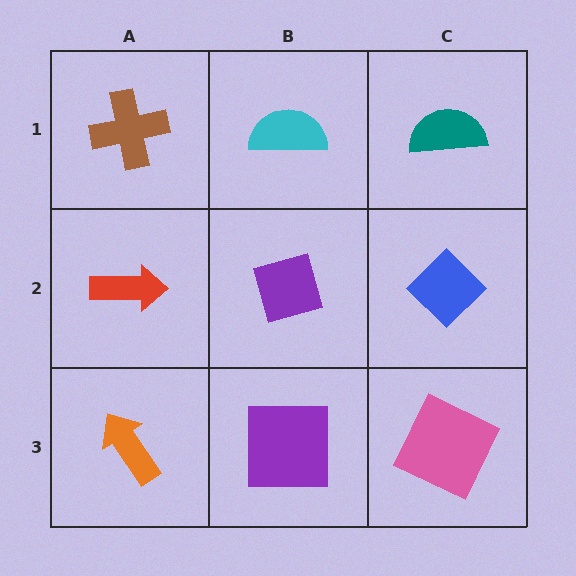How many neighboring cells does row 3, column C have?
2.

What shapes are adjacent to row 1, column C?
A blue diamond (row 2, column C), a cyan semicircle (row 1, column B).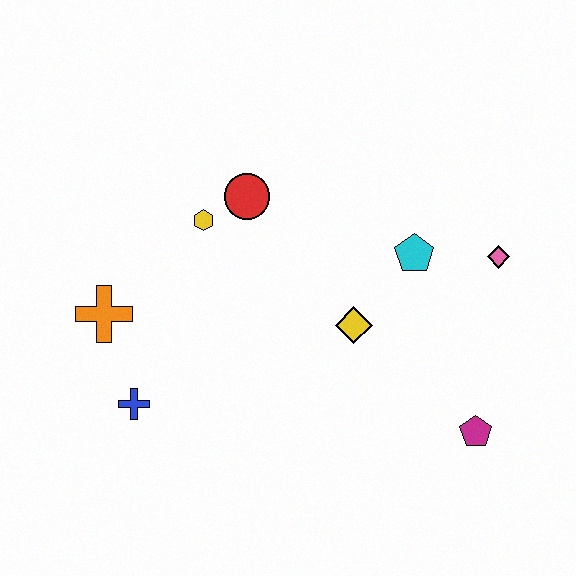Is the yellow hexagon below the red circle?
Yes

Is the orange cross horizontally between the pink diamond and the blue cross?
No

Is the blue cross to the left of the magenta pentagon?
Yes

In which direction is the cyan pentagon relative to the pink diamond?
The cyan pentagon is to the left of the pink diamond.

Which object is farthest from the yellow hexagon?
The magenta pentagon is farthest from the yellow hexagon.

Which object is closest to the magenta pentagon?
The yellow diamond is closest to the magenta pentagon.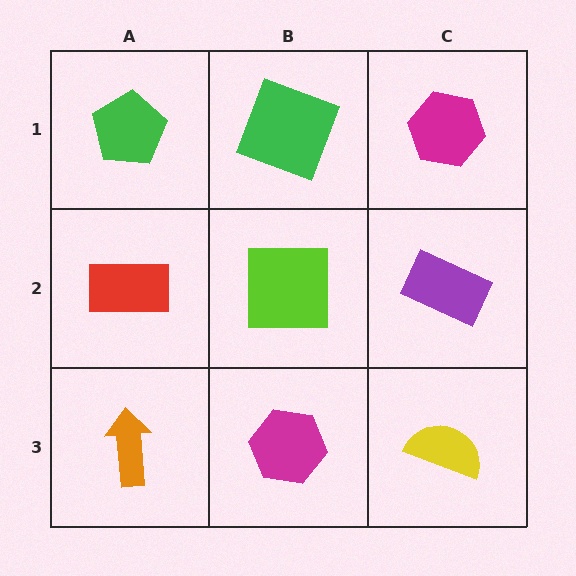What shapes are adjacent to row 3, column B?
A lime square (row 2, column B), an orange arrow (row 3, column A), a yellow semicircle (row 3, column C).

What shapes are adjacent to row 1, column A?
A red rectangle (row 2, column A), a green square (row 1, column B).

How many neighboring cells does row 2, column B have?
4.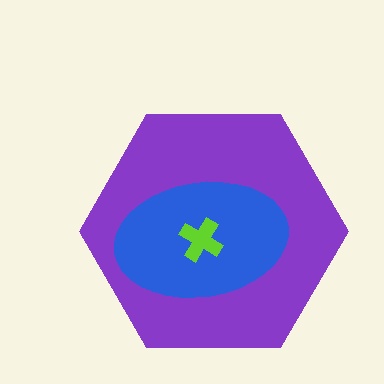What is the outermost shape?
The purple hexagon.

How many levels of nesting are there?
3.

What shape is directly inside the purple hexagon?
The blue ellipse.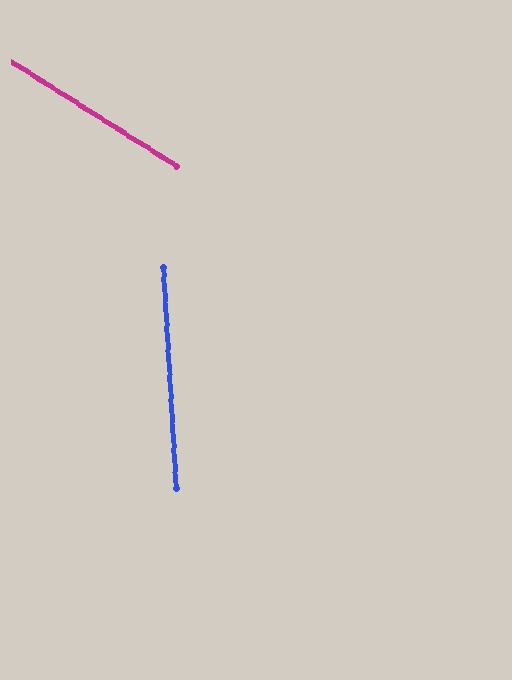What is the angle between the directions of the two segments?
Approximately 55 degrees.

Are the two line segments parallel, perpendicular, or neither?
Neither parallel nor perpendicular — they differ by about 55°.